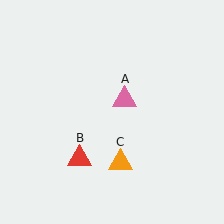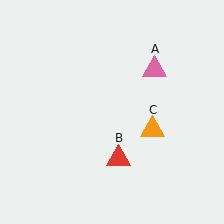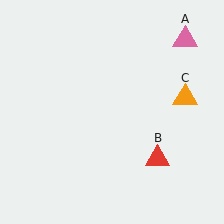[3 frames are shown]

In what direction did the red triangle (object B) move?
The red triangle (object B) moved right.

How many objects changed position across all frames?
3 objects changed position: pink triangle (object A), red triangle (object B), orange triangle (object C).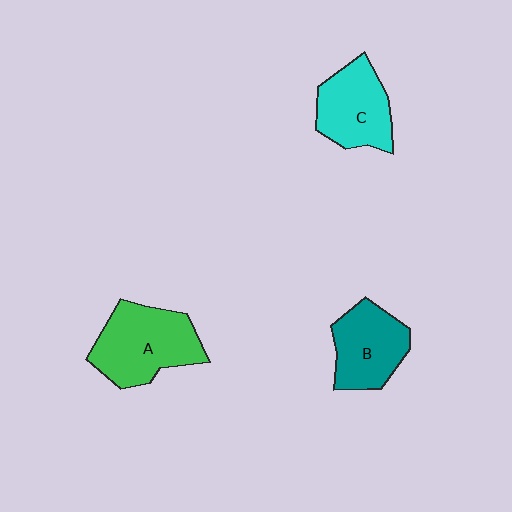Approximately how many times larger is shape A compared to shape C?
Approximately 1.2 times.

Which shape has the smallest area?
Shape B (teal).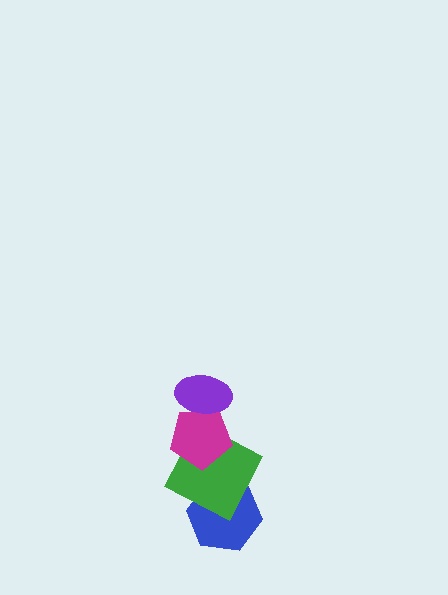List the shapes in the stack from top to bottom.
From top to bottom: the purple ellipse, the magenta pentagon, the green square, the blue hexagon.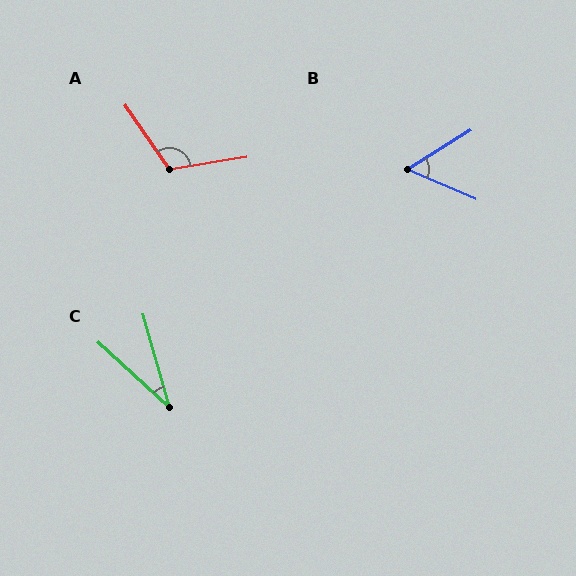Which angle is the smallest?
C, at approximately 32 degrees.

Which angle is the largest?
A, at approximately 115 degrees.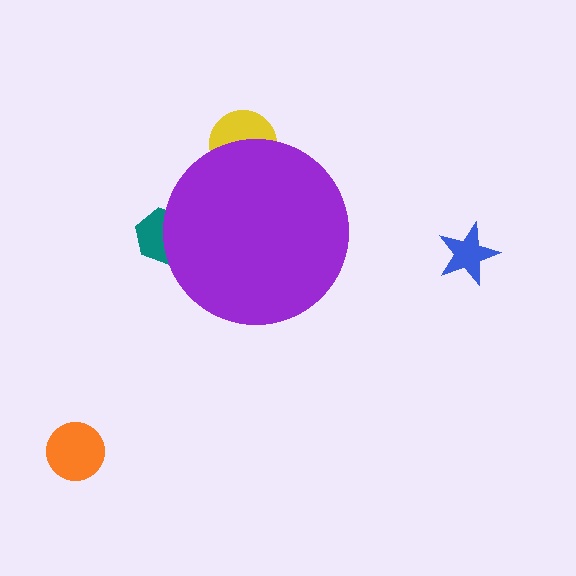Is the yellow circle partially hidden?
Yes, the yellow circle is partially hidden behind the purple circle.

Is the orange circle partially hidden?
No, the orange circle is fully visible.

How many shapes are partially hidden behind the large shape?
2 shapes are partially hidden.